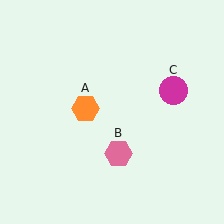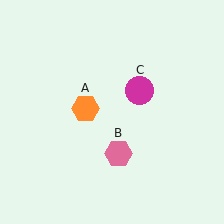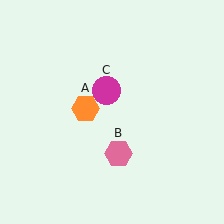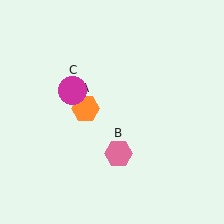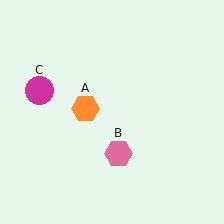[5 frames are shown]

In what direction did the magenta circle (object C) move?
The magenta circle (object C) moved left.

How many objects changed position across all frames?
1 object changed position: magenta circle (object C).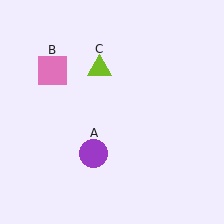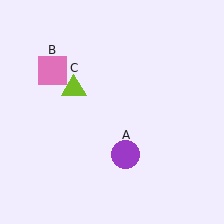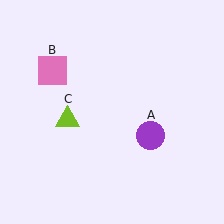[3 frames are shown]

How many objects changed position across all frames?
2 objects changed position: purple circle (object A), lime triangle (object C).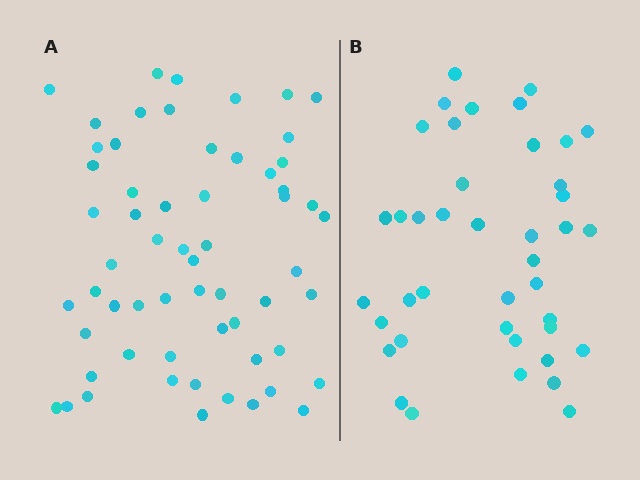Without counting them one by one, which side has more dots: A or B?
Region A (the left region) has more dots.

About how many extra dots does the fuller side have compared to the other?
Region A has approximately 20 more dots than region B.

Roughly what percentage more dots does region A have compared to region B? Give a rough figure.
About 45% more.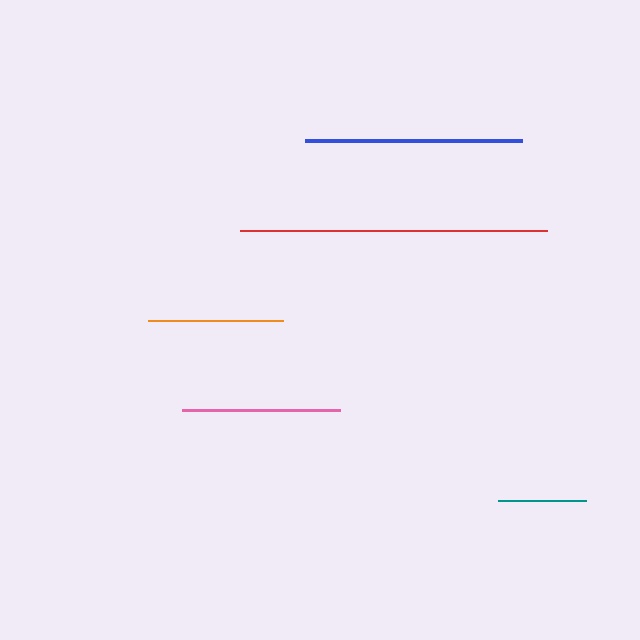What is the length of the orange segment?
The orange segment is approximately 135 pixels long.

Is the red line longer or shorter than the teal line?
The red line is longer than the teal line.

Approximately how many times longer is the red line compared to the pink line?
The red line is approximately 2.0 times the length of the pink line.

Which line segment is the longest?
The red line is the longest at approximately 307 pixels.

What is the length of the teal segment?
The teal segment is approximately 89 pixels long.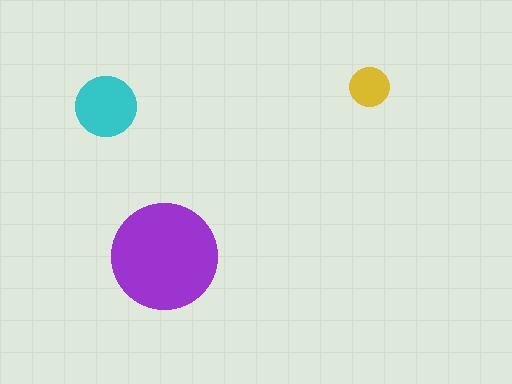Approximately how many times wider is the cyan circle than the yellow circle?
About 1.5 times wider.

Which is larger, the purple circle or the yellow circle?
The purple one.